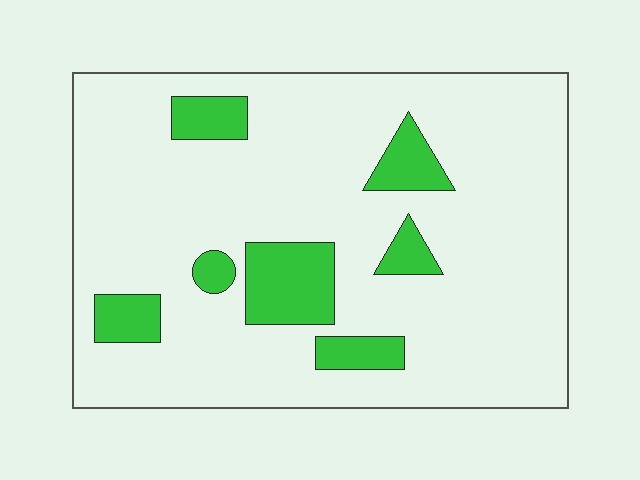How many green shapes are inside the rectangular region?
7.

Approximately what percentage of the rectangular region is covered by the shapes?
Approximately 15%.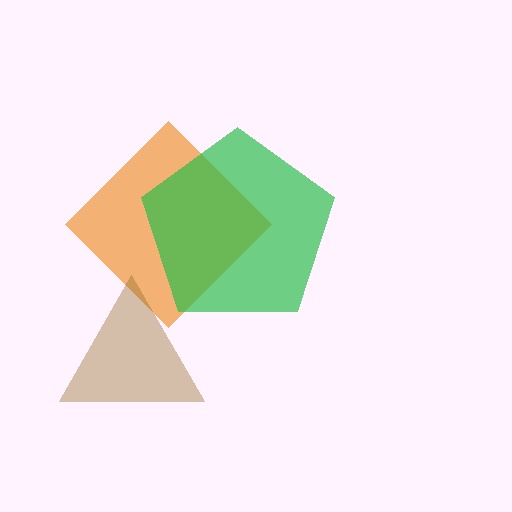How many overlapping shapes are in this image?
There are 3 overlapping shapes in the image.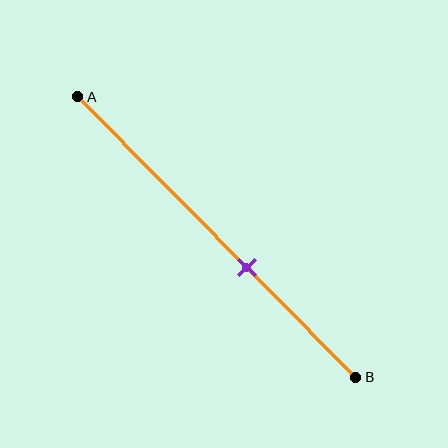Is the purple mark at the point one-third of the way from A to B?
No, the mark is at about 60% from A, not at the 33% one-third point.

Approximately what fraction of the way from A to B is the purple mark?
The purple mark is approximately 60% of the way from A to B.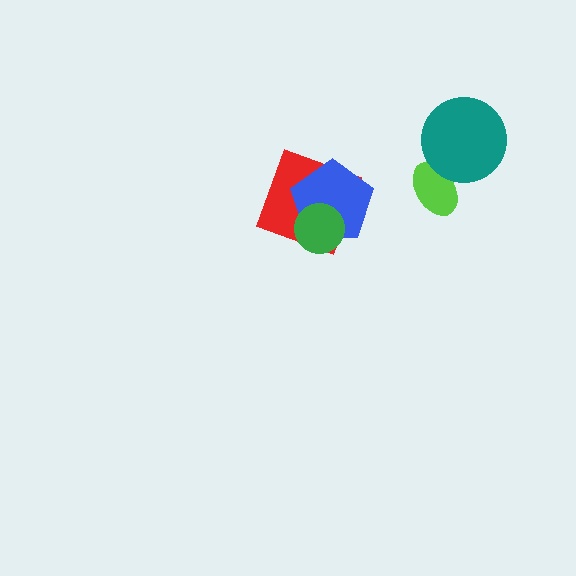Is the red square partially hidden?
Yes, it is partially covered by another shape.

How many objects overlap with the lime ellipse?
1 object overlaps with the lime ellipse.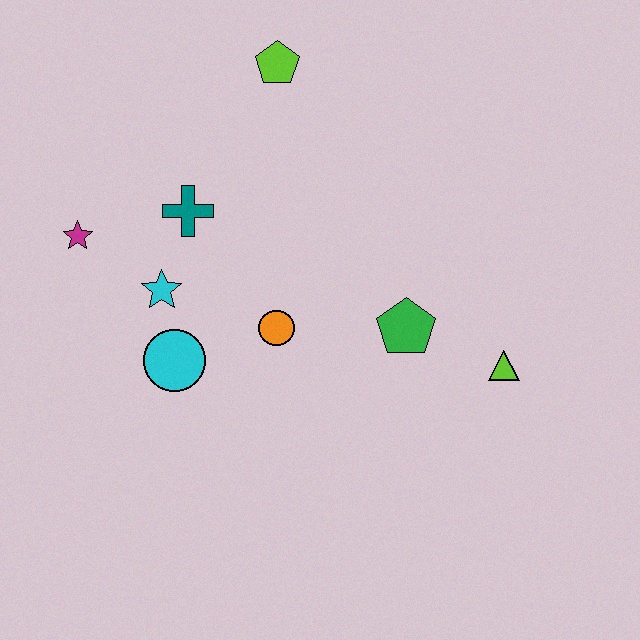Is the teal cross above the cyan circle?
Yes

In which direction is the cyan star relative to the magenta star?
The cyan star is to the right of the magenta star.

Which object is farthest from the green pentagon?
The magenta star is farthest from the green pentagon.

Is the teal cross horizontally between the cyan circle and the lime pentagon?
Yes